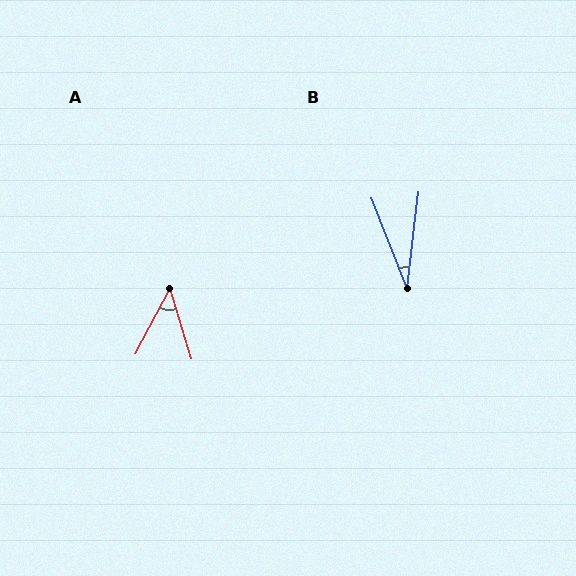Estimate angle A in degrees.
Approximately 45 degrees.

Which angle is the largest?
A, at approximately 45 degrees.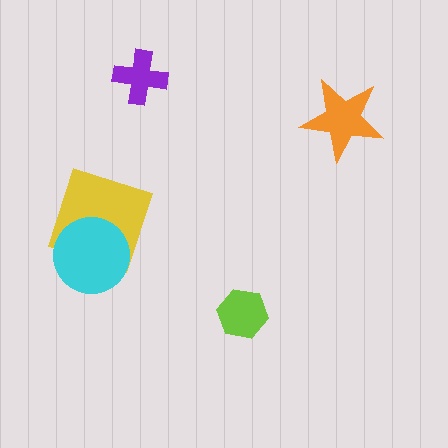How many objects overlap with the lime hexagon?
0 objects overlap with the lime hexagon.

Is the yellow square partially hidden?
Yes, it is partially covered by another shape.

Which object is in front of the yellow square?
The cyan circle is in front of the yellow square.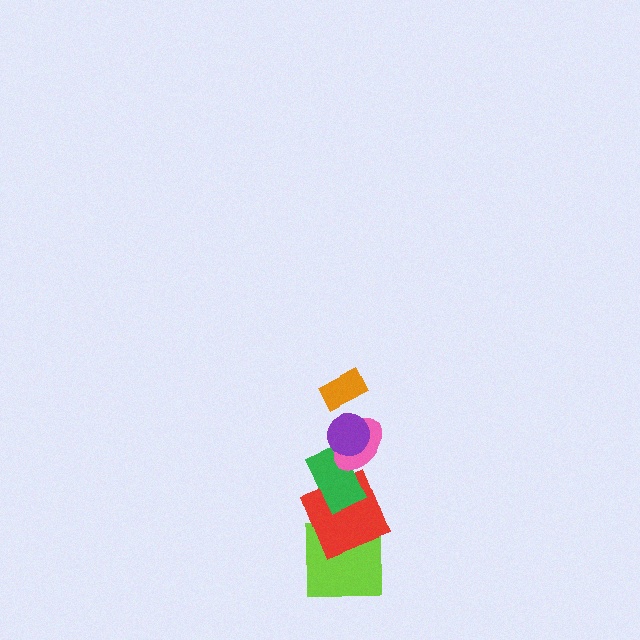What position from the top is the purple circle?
The purple circle is 2nd from the top.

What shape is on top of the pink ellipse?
The purple circle is on top of the pink ellipse.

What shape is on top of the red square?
The green rectangle is on top of the red square.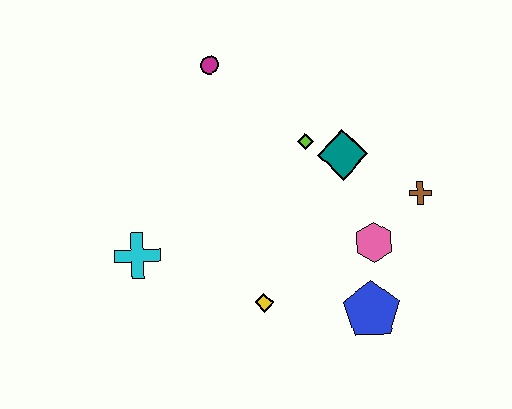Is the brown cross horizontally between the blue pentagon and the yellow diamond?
No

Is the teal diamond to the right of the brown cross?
No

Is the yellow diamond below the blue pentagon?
No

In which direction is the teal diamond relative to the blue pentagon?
The teal diamond is above the blue pentagon.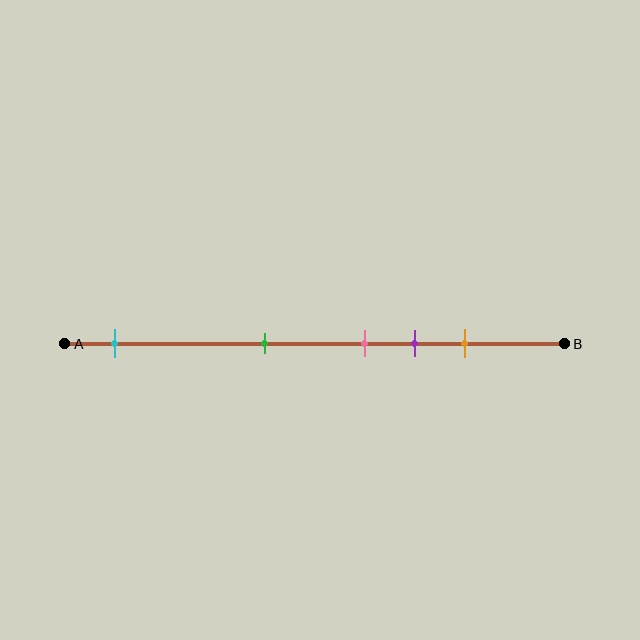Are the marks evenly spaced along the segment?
No, the marks are not evenly spaced.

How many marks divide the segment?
There are 5 marks dividing the segment.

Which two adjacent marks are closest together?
The pink and purple marks are the closest adjacent pair.